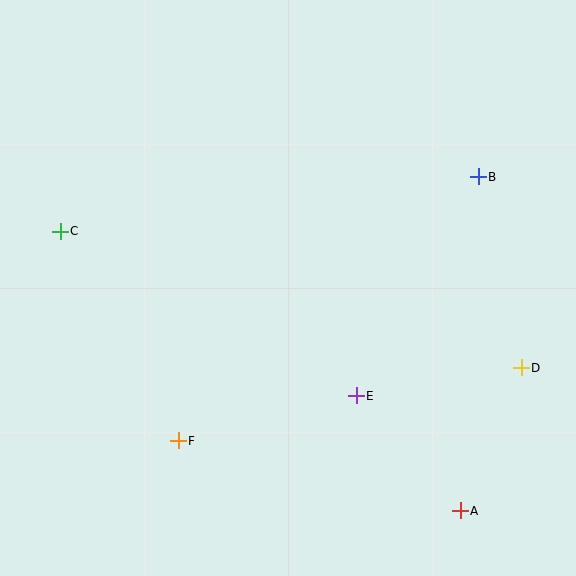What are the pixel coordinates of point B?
Point B is at (478, 177).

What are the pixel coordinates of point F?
Point F is at (178, 441).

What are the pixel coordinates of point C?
Point C is at (60, 231).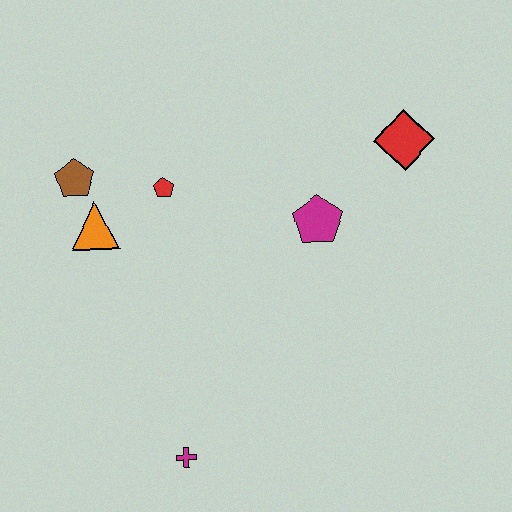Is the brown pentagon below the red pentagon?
No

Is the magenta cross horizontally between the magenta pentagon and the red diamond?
No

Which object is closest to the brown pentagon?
The orange triangle is closest to the brown pentagon.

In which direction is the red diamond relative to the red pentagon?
The red diamond is to the right of the red pentagon.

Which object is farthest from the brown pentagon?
The red diamond is farthest from the brown pentagon.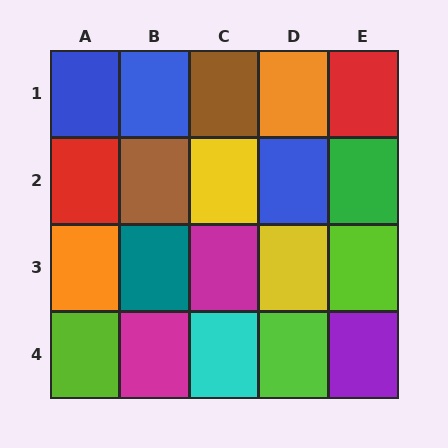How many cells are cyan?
1 cell is cyan.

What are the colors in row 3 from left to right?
Orange, teal, magenta, yellow, lime.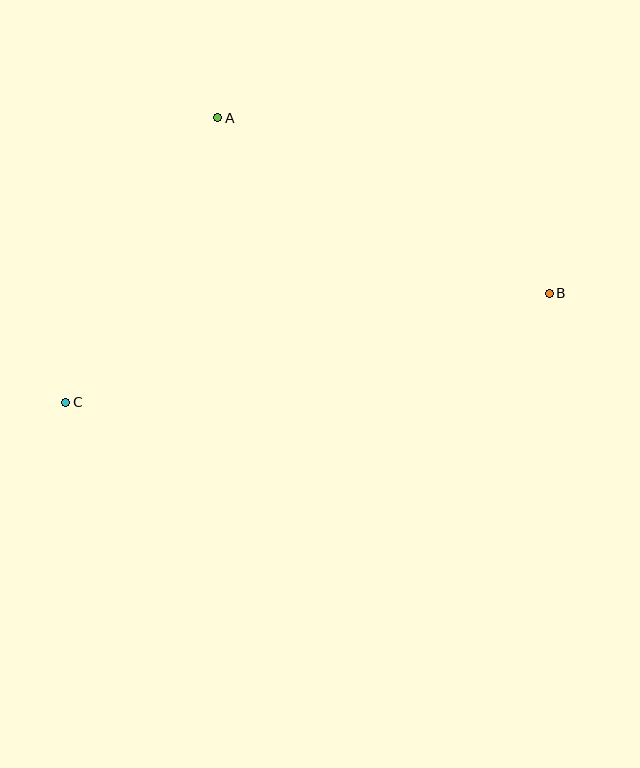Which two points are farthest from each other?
Points B and C are farthest from each other.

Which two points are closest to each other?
Points A and C are closest to each other.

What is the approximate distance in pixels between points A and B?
The distance between A and B is approximately 375 pixels.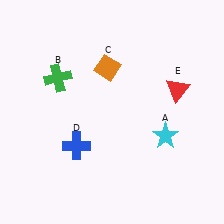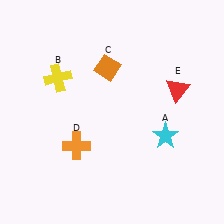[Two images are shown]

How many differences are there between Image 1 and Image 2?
There are 2 differences between the two images.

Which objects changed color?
B changed from green to yellow. D changed from blue to orange.